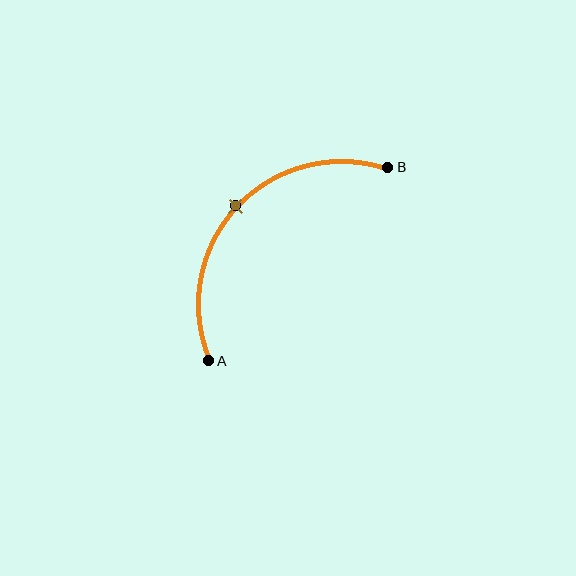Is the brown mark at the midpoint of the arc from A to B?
Yes. The brown mark lies on the arc at equal arc-length from both A and B — it is the arc midpoint.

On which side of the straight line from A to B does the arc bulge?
The arc bulges above and to the left of the straight line connecting A and B.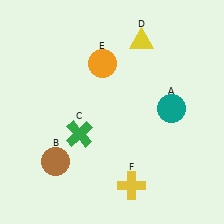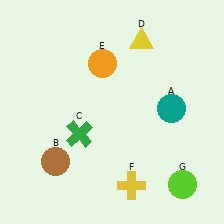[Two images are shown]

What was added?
A lime circle (G) was added in Image 2.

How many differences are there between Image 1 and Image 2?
There is 1 difference between the two images.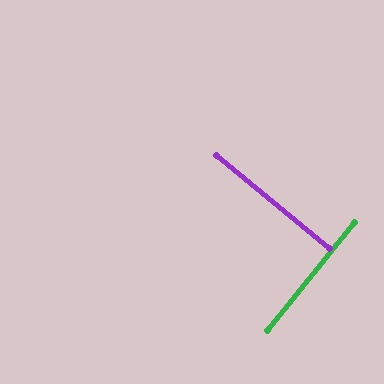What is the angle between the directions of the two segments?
Approximately 90 degrees.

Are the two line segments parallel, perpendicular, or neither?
Perpendicular — they meet at approximately 90°.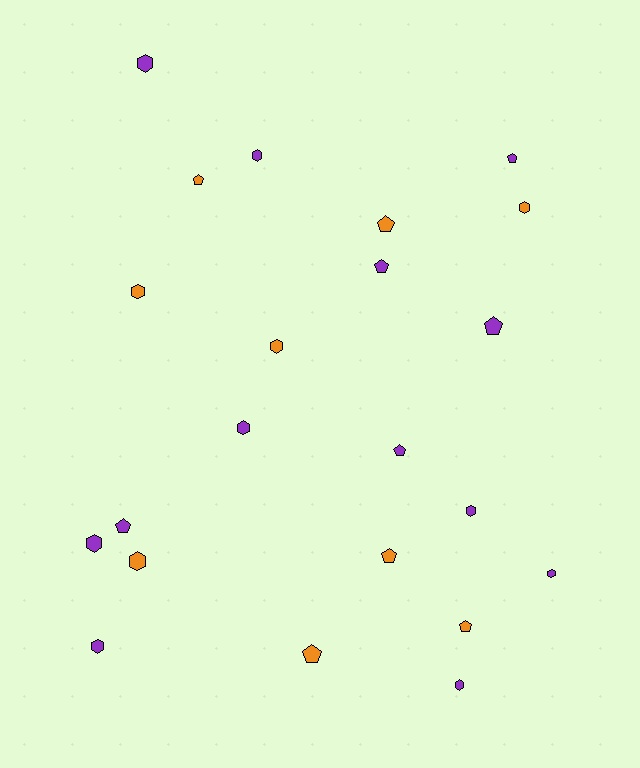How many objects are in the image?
There are 22 objects.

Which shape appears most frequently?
Hexagon, with 12 objects.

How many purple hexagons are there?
There are 8 purple hexagons.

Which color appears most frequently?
Purple, with 13 objects.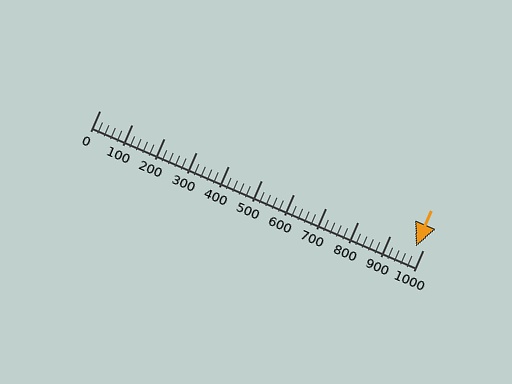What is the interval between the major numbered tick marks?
The major tick marks are spaced 100 units apart.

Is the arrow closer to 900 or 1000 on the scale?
The arrow is closer to 1000.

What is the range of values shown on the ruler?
The ruler shows values from 0 to 1000.